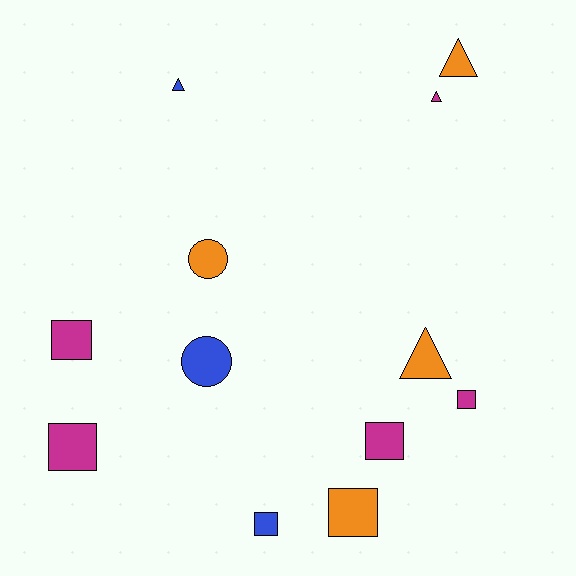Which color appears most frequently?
Magenta, with 5 objects.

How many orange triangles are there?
There are 2 orange triangles.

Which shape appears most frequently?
Square, with 6 objects.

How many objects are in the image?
There are 12 objects.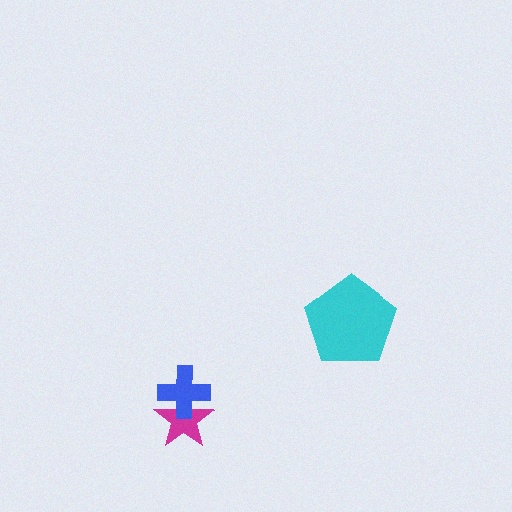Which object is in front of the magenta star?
The blue cross is in front of the magenta star.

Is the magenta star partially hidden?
Yes, it is partially covered by another shape.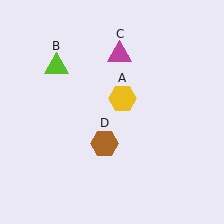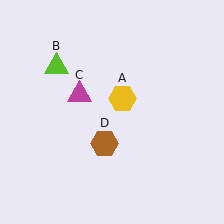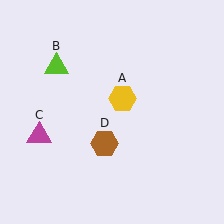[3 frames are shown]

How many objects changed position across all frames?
1 object changed position: magenta triangle (object C).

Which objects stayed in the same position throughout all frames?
Yellow hexagon (object A) and lime triangle (object B) and brown hexagon (object D) remained stationary.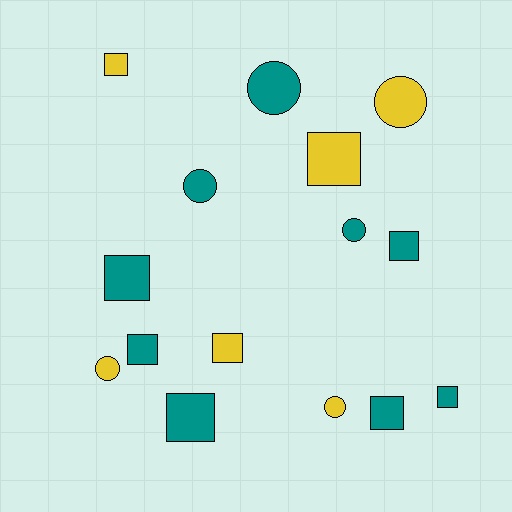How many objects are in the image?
There are 15 objects.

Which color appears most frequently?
Teal, with 9 objects.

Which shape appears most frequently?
Square, with 9 objects.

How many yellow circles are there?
There are 3 yellow circles.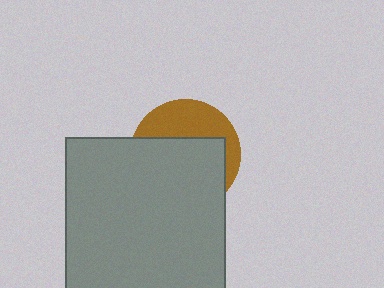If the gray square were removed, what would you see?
You would see the complete brown circle.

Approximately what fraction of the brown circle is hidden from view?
Roughly 62% of the brown circle is hidden behind the gray square.